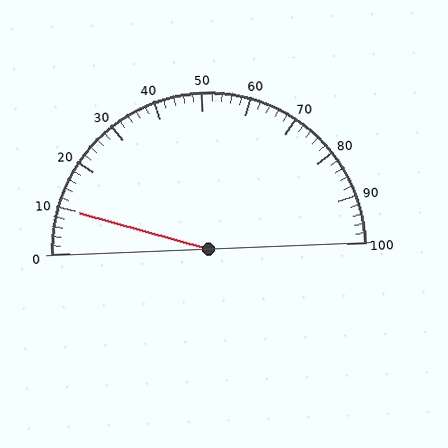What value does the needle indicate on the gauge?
The needle indicates approximately 10.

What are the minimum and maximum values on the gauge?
The gauge ranges from 0 to 100.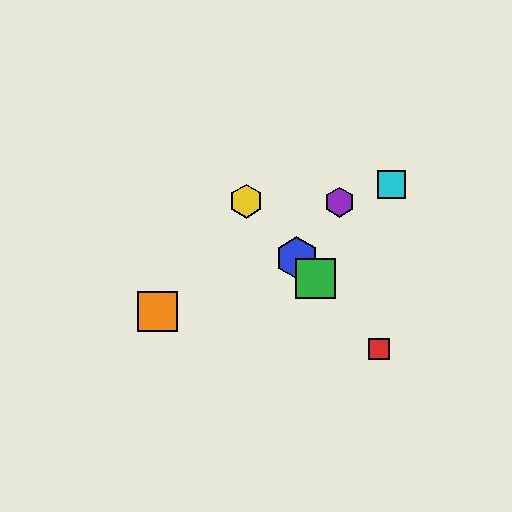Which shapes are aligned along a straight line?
The red square, the blue hexagon, the green square, the yellow hexagon are aligned along a straight line.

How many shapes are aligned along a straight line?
4 shapes (the red square, the blue hexagon, the green square, the yellow hexagon) are aligned along a straight line.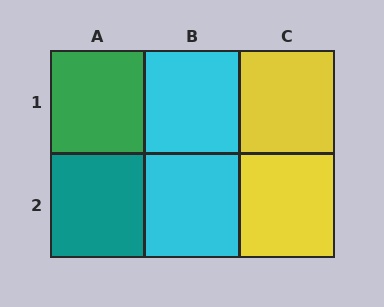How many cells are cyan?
2 cells are cyan.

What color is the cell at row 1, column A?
Green.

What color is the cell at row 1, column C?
Yellow.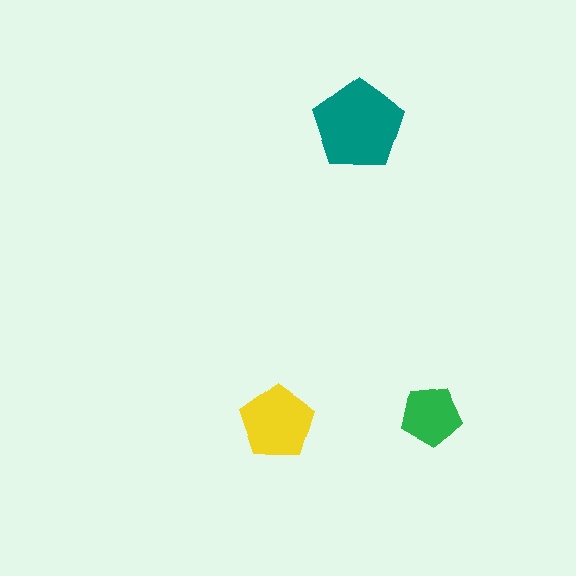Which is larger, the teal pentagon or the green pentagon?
The teal one.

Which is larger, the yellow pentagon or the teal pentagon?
The teal one.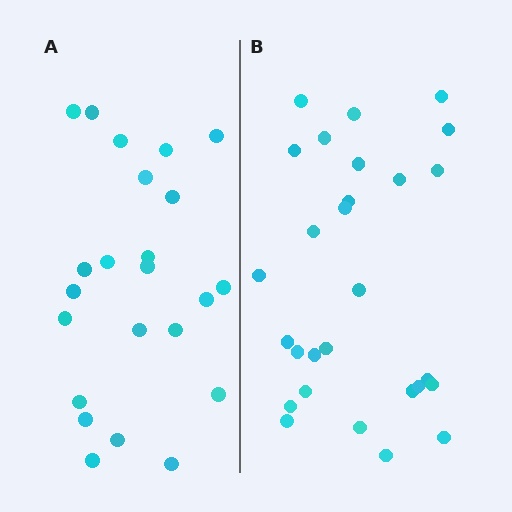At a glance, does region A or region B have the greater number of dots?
Region B (the right region) has more dots.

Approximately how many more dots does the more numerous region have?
Region B has about 5 more dots than region A.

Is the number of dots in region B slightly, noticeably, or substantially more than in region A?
Region B has only slightly more — the two regions are fairly close. The ratio is roughly 1.2 to 1.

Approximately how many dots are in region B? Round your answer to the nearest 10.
About 30 dots. (The exact count is 28, which rounds to 30.)